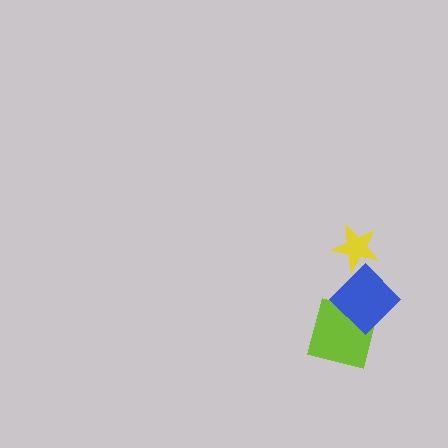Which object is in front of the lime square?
The blue diamond is in front of the lime square.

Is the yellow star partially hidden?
Yes, it is partially covered by another shape.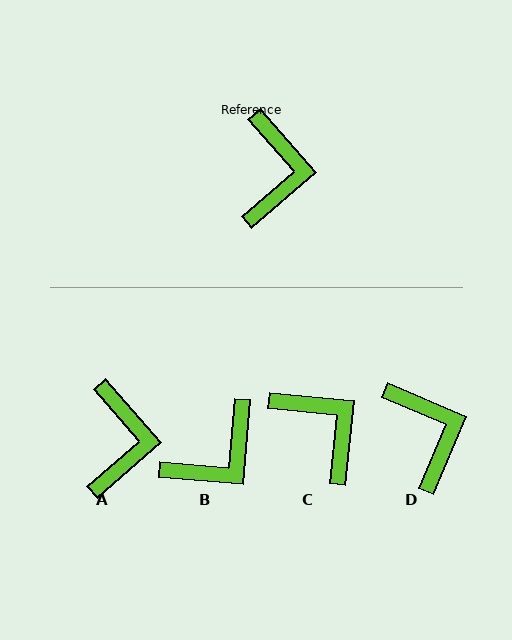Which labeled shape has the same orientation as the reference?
A.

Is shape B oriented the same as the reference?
No, it is off by about 46 degrees.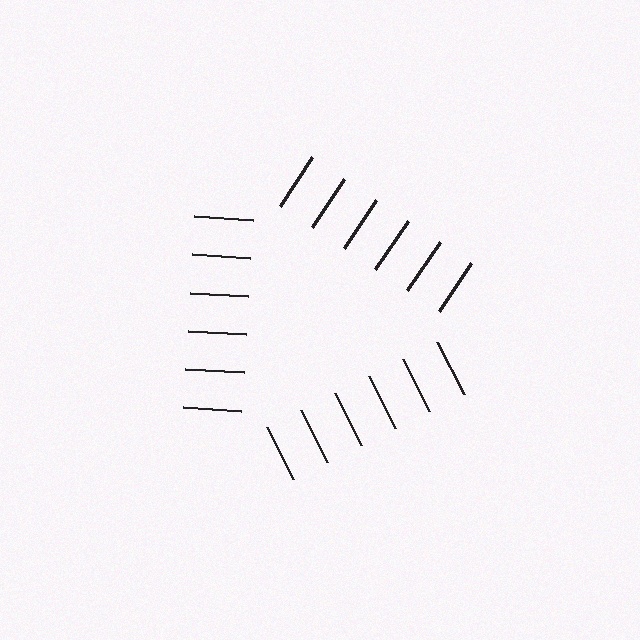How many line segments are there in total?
18 — 6 along each of the 3 edges.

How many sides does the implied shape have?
3 sides — the line-ends trace a triangle.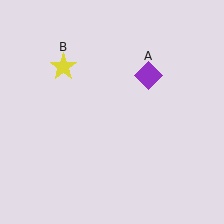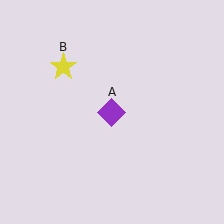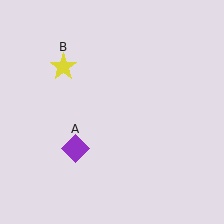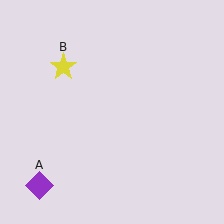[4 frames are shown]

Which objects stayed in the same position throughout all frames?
Yellow star (object B) remained stationary.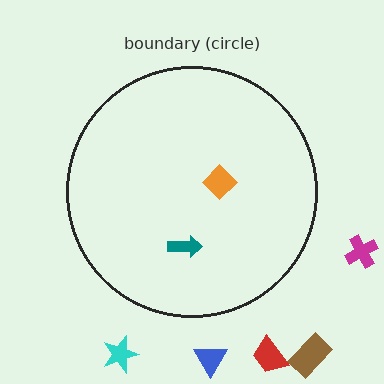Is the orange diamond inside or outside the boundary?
Inside.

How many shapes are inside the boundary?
2 inside, 5 outside.